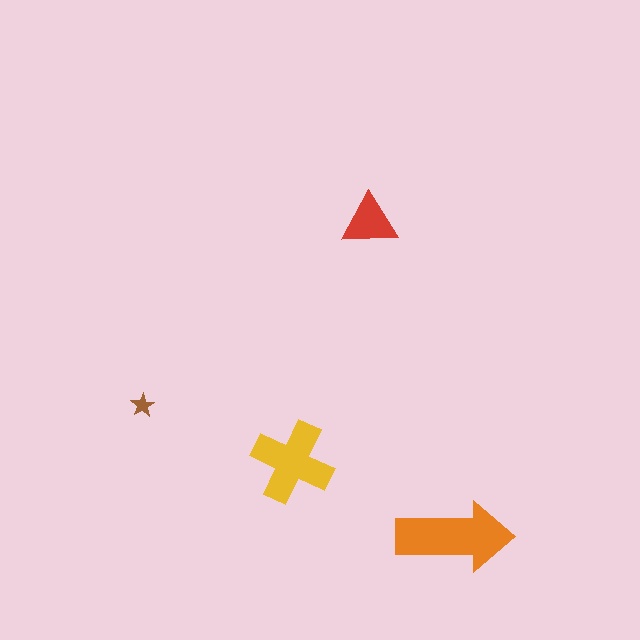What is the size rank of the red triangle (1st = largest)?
3rd.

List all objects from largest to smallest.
The orange arrow, the yellow cross, the red triangle, the brown star.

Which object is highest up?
The red triangle is topmost.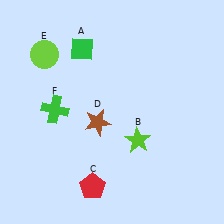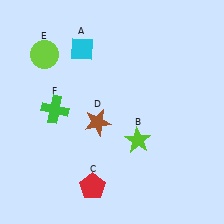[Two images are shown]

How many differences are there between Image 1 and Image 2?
There is 1 difference between the two images.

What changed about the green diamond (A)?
In Image 1, A is green. In Image 2, it changed to cyan.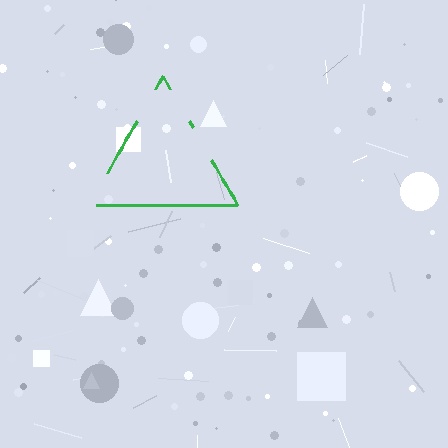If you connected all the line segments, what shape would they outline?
They would outline a triangle.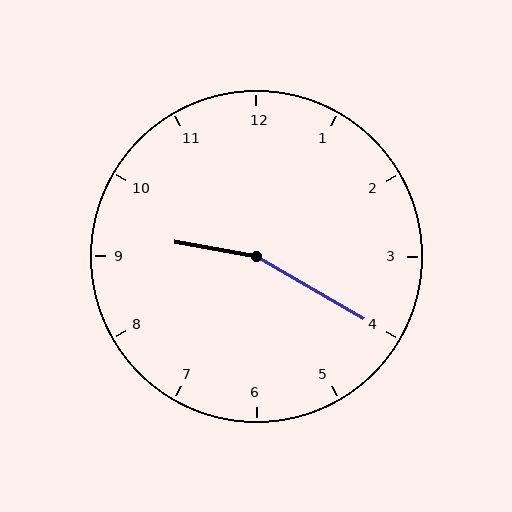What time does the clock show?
9:20.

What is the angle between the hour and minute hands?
Approximately 160 degrees.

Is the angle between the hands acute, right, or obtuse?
It is obtuse.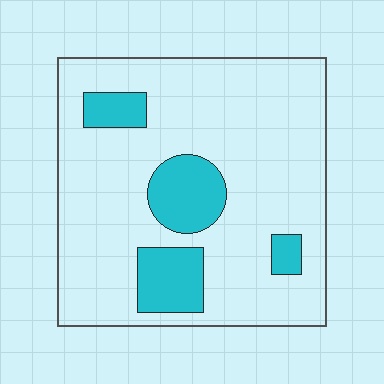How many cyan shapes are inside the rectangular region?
4.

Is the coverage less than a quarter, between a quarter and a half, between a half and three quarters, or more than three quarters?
Less than a quarter.